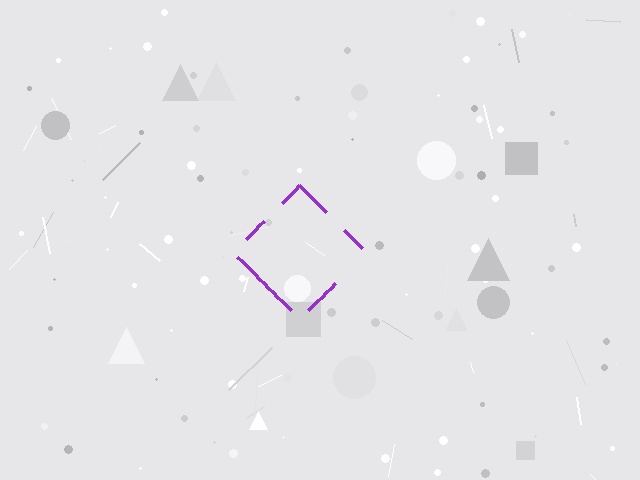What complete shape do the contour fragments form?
The contour fragments form a diamond.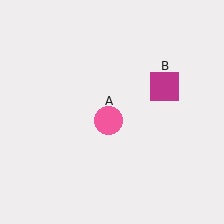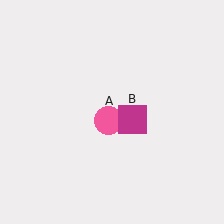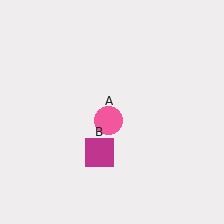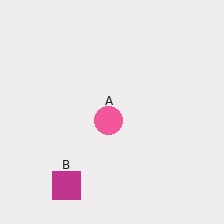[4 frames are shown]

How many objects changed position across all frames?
1 object changed position: magenta square (object B).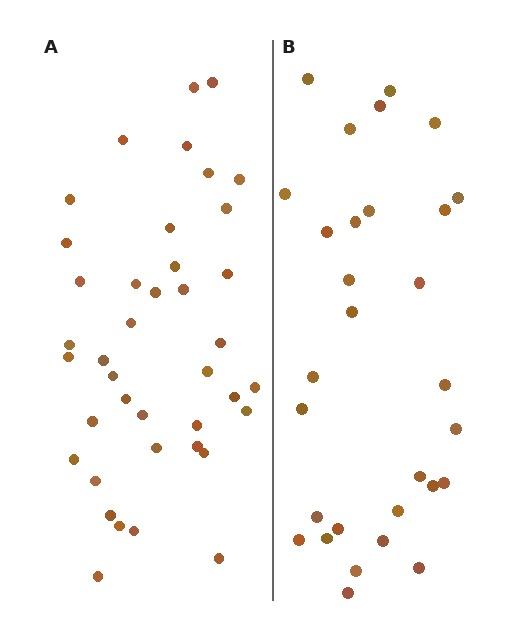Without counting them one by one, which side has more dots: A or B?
Region A (the left region) has more dots.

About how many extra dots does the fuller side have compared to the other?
Region A has roughly 10 or so more dots than region B.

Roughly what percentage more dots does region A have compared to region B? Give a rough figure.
About 35% more.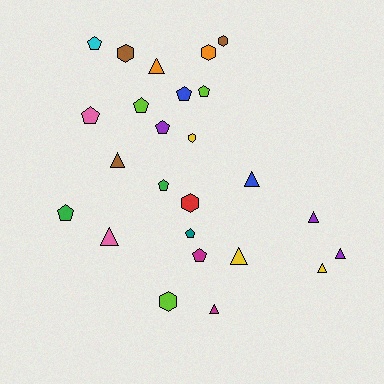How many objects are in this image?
There are 25 objects.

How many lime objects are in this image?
There are 3 lime objects.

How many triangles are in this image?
There are 9 triangles.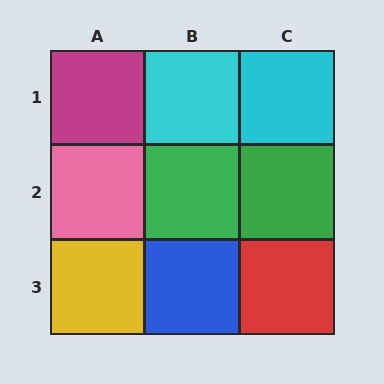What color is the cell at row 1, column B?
Cyan.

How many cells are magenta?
1 cell is magenta.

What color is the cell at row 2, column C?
Green.